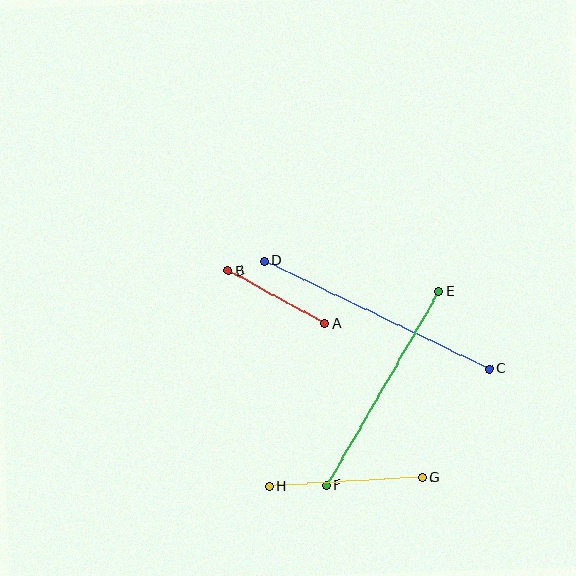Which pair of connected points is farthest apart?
Points C and D are farthest apart.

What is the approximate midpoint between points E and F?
The midpoint is at approximately (383, 388) pixels.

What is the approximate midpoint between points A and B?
The midpoint is at approximately (277, 297) pixels.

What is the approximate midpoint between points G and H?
The midpoint is at approximately (346, 482) pixels.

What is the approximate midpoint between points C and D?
The midpoint is at approximately (376, 315) pixels.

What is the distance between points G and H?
The distance is approximately 153 pixels.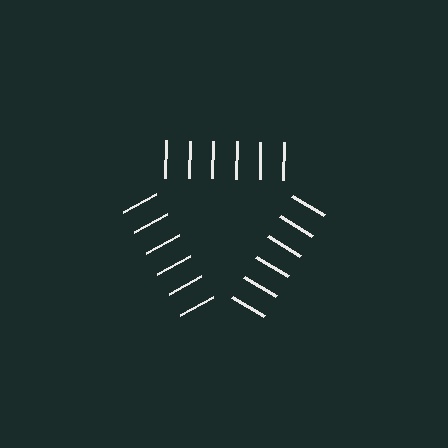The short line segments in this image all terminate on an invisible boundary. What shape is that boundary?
An illusory triangle — the line segments terminate on its edges but no continuous stroke is drawn.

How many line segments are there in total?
18 — 6 along each of the 3 edges.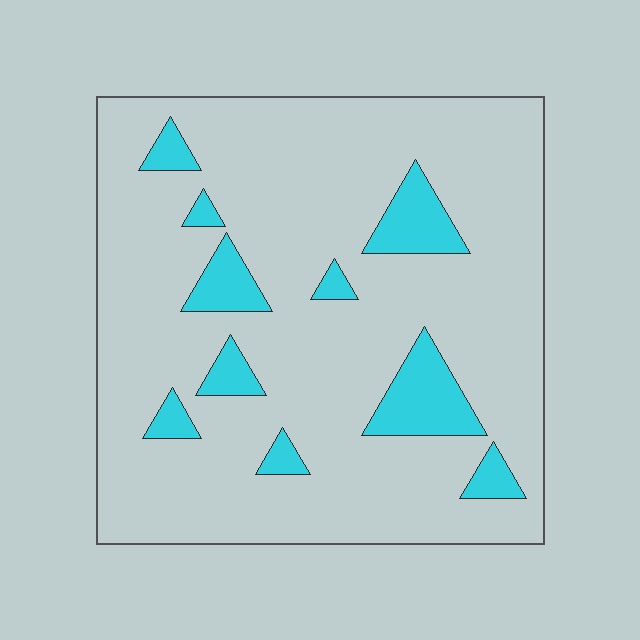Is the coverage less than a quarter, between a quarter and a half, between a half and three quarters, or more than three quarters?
Less than a quarter.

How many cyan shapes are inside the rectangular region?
10.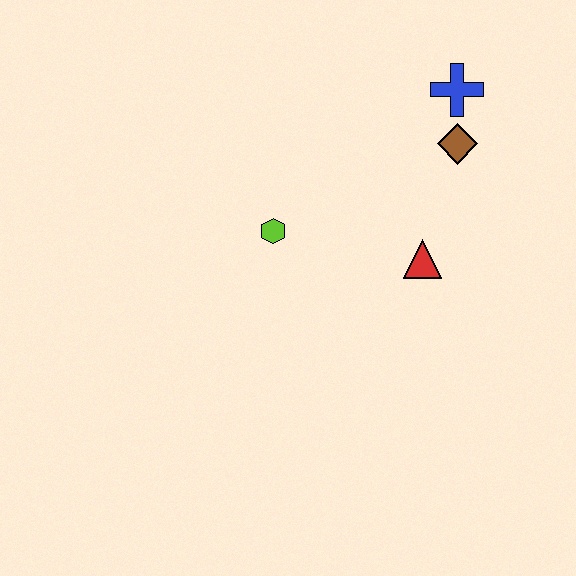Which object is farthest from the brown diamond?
The lime hexagon is farthest from the brown diamond.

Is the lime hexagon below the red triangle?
No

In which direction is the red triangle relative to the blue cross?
The red triangle is below the blue cross.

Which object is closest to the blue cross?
The brown diamond is closest to the blue cross.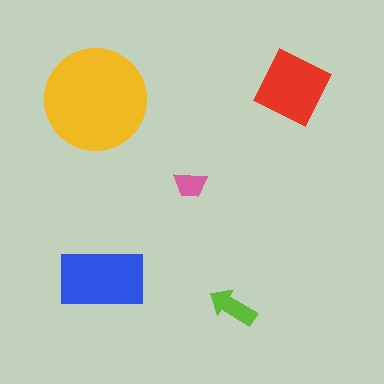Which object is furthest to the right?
The red square is rightmost.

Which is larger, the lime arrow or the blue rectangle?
The blue rectangle.